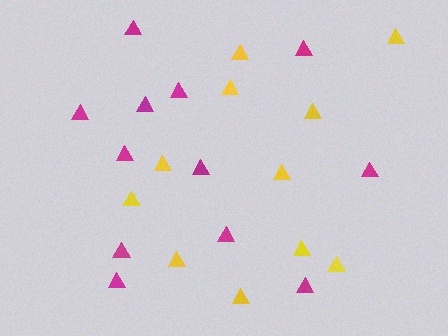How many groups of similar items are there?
There are 2 groups: one group of yellow triangles (11) and one group of magenta triangles (12).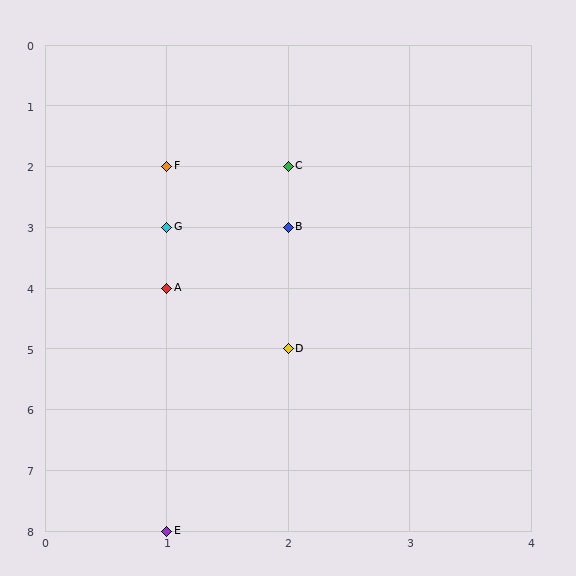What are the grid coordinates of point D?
Point D is at grid coordinates (2, 5).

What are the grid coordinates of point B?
Point B is at grid coordinates (2, 3).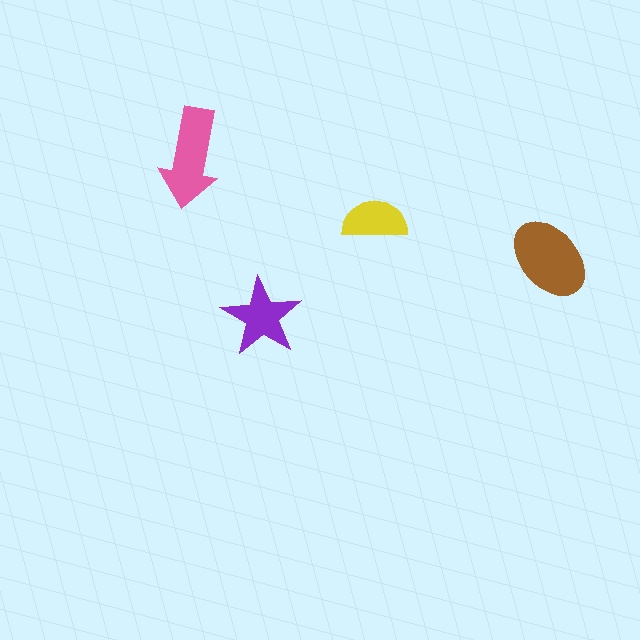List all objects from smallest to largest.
The yellow semicircle, the purple star, the pink arrow, the brown ellipse.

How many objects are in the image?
There are 4 objects in the image.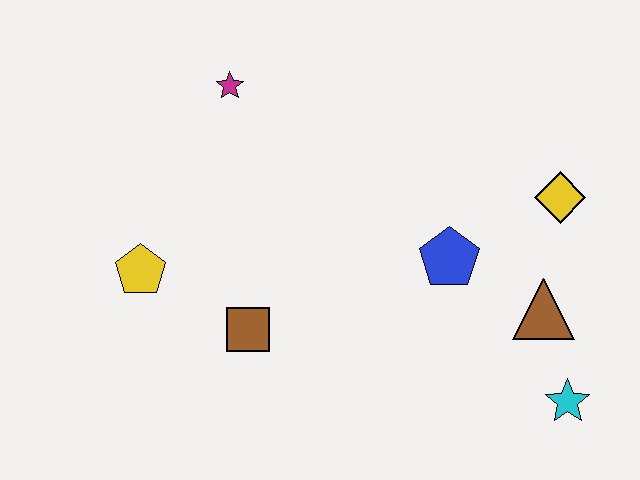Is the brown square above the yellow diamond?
No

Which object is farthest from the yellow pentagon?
The cyan star is farthest from the yellow pentagon.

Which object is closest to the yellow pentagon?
The brown square is closest to the yellow pentagon.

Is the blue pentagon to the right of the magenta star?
Yes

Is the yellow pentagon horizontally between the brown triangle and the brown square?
No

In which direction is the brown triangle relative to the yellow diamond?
The brown triangle is below the yellow diamond.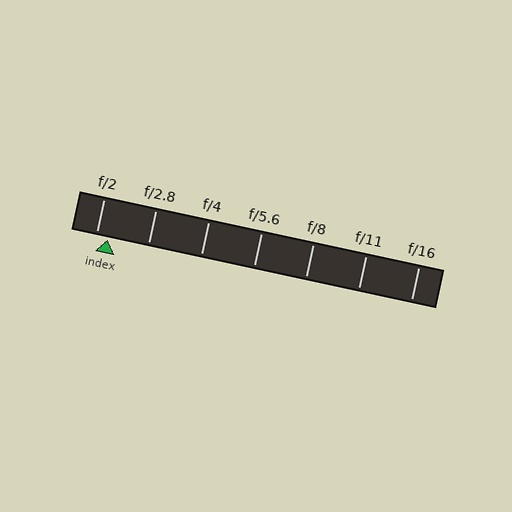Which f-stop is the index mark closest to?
The index mark is closest to f/2.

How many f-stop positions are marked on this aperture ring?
There are 7 f-stop positions marked.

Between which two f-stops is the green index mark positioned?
The index mark is between f/2 and f/2.8.